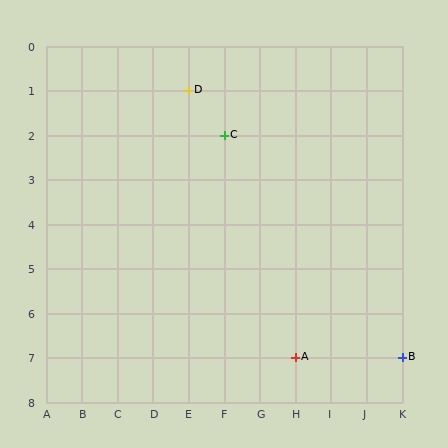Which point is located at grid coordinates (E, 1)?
Point D is at (E, 1).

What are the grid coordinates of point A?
Point A is at grid coordinates (H, 7).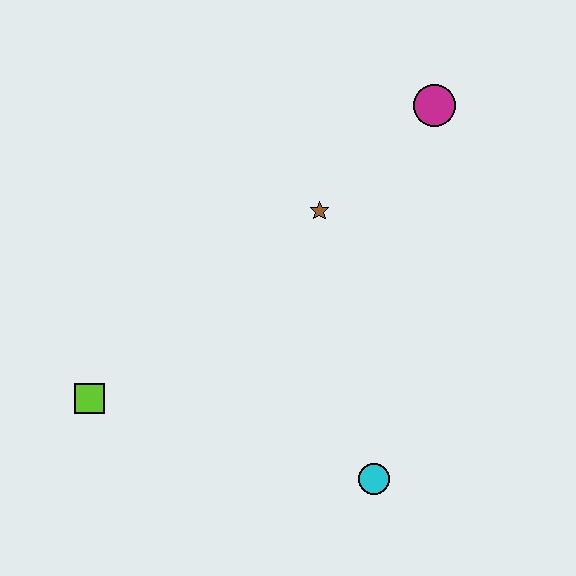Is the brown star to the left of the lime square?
No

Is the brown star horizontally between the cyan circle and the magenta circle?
No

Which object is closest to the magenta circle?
The brown star is closest to the magenta circle.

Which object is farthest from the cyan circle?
The magenta circle is farthest from the cyan circle.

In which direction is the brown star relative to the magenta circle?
The brown star is to the left of the magenta circle.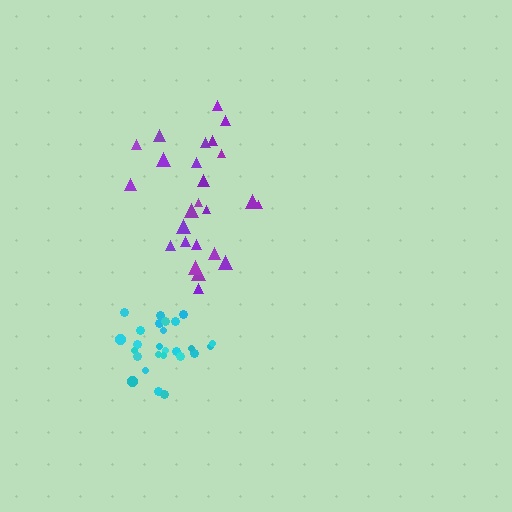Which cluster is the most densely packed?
Cyan.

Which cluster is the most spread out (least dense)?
Purple.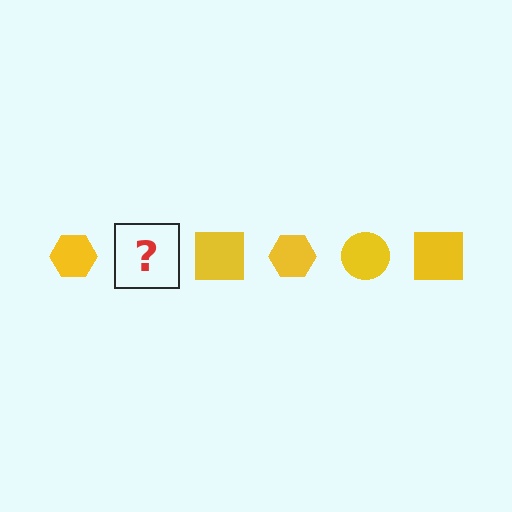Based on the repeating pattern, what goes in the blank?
The blank should be a yellow circle.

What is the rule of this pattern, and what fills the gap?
The rule is that the pattern cycles through hexagon, circle, square shapes in yellow. The gap should be filled with a yellow circle.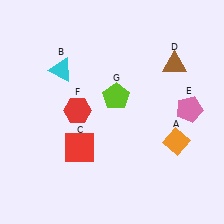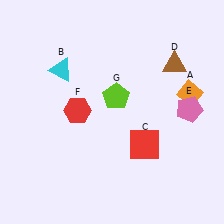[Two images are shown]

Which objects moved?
The objects that moved are: the orange diamond (A), the red square (C).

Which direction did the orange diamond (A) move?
The orange diamond (A) moved up.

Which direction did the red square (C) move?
The red square (C) moved right.